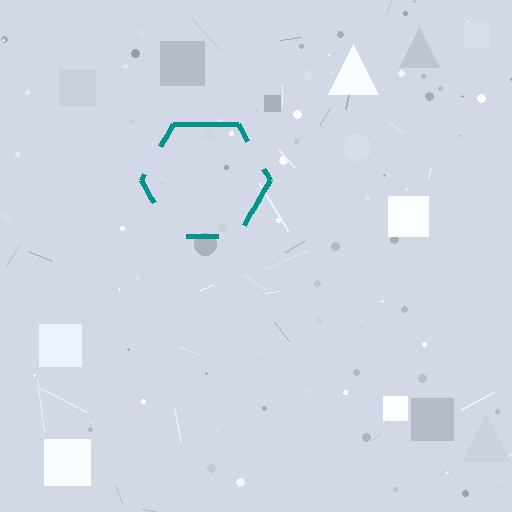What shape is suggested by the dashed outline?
The dashed outline suggests a hexagon.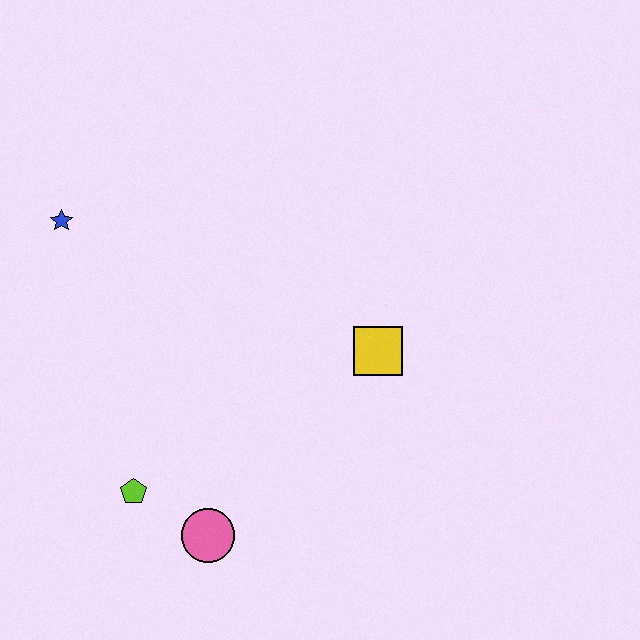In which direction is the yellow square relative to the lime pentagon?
The yellow square is to the right of the lime pentagon.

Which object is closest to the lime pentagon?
The pink circle is closest to the lime pentagon.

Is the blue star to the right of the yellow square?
No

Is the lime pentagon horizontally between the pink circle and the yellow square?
No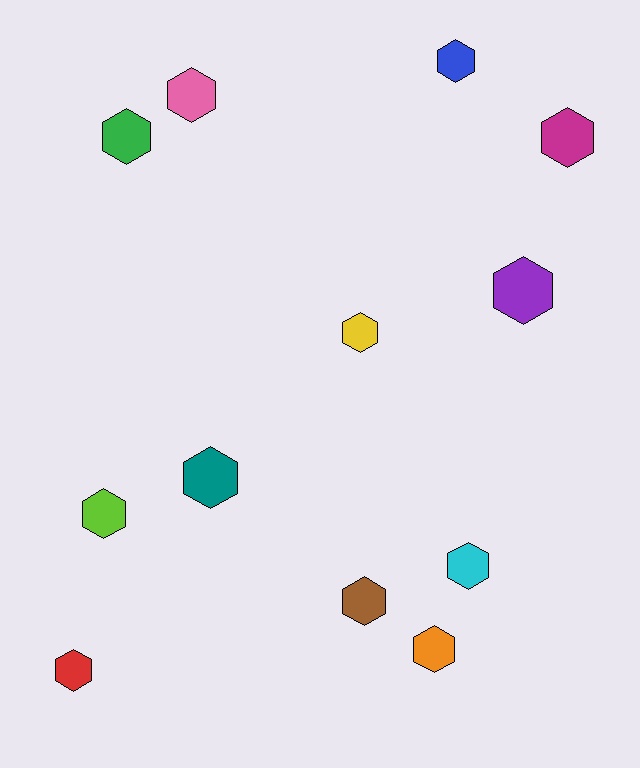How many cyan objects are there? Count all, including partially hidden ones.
There is 1 cyan object.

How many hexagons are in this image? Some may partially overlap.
There are 12 hexagons.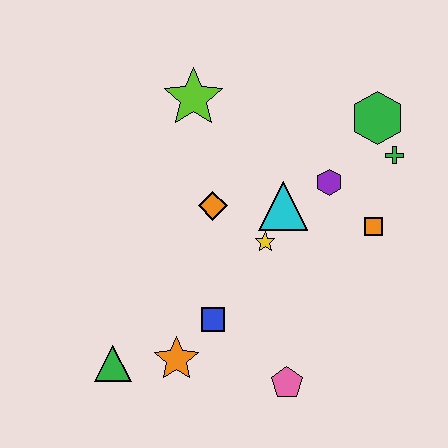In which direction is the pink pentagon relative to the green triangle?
The pink pentagon is to the right of the green triangle.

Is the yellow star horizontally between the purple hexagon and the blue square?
Yes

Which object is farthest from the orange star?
The green hexagon is farthest from the orange star.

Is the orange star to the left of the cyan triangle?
Yes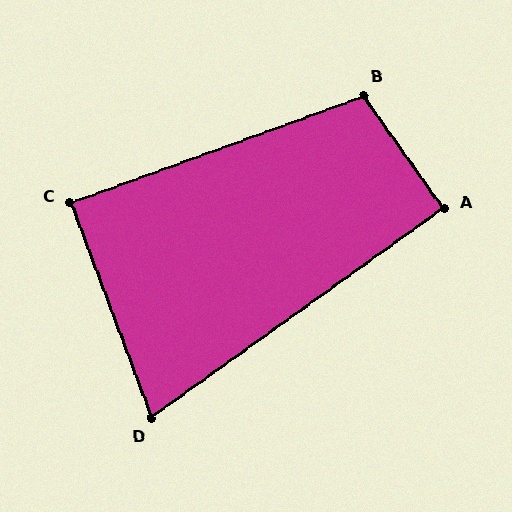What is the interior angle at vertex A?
Approximately 90 degrees (approximately right).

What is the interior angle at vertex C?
Approximately 90 degrees (approximately right).